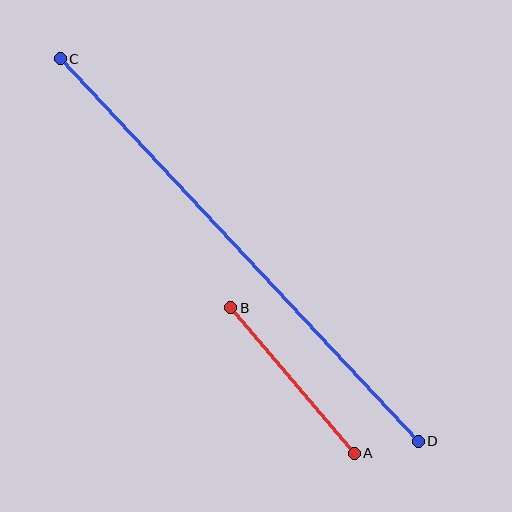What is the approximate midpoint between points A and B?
The midpoint is at approximately (293, 380) pixels.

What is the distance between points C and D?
The distance is approximately 524 pixels.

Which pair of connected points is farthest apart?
Points C and D are farthest apart.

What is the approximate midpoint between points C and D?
The midpoint is at approximately (239, 250) pixels.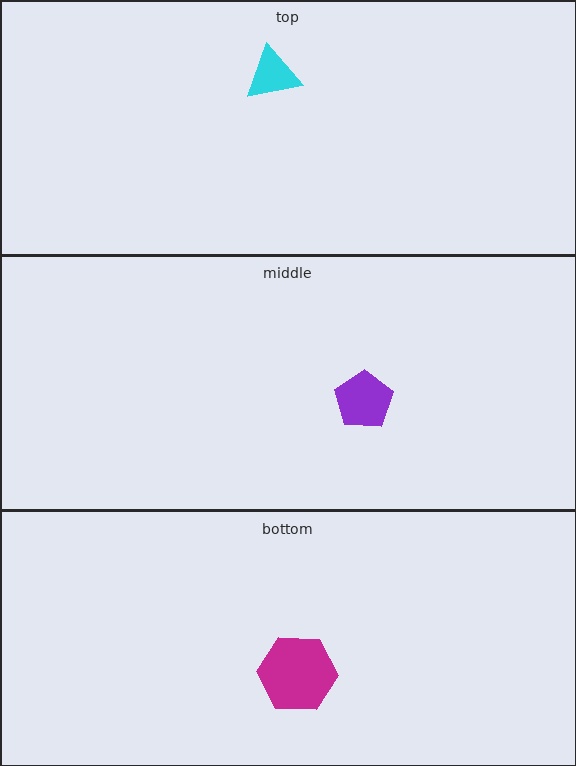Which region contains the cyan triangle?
The top region.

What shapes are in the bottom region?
The magenta hexagon.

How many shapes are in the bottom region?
1.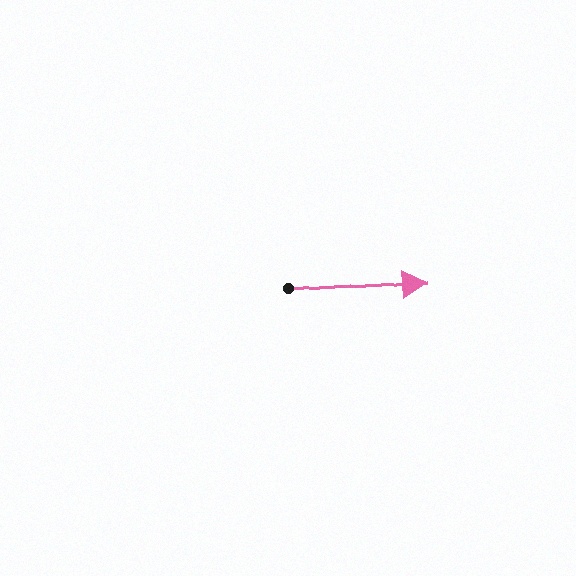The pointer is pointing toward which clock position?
Roughly 3 o'clock.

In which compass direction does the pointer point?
East.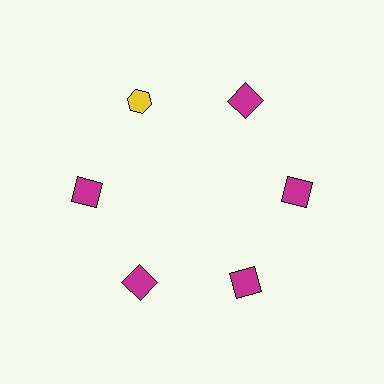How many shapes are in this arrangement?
There are 6 shapes arranged in a ring pattern.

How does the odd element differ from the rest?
It differs in both color (yellow instead of magenta) and shape (hexagon instead of square).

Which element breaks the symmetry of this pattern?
The yellow hexagon at roughly the 11 o'clock position breaks the symmetry. All other shapes are magenta squares.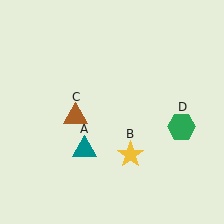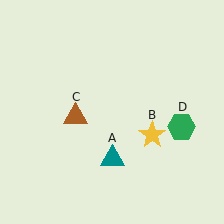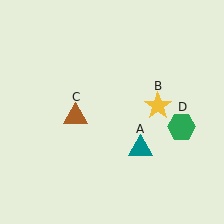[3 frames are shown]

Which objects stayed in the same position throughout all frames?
Brown triangle (object C) and green hexagon (object D) remained stationary.